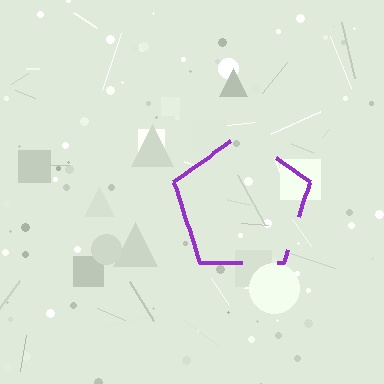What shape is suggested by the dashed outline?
The dashed outline suggests a pentagon.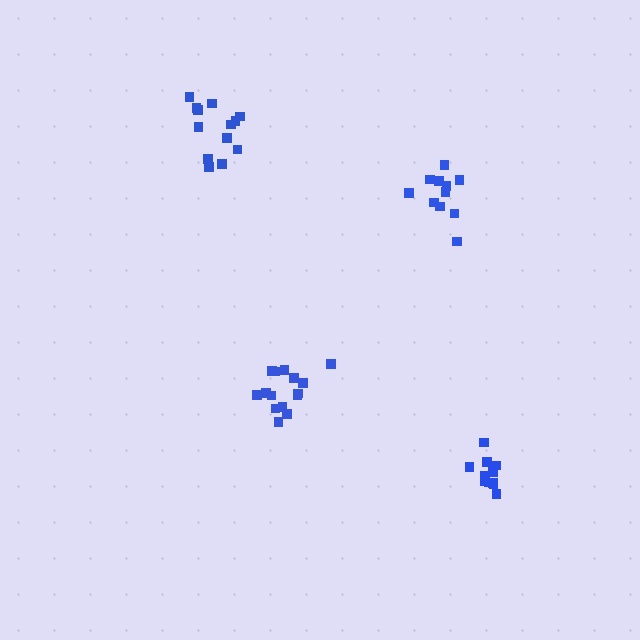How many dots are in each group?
Group 1: 13 dots, Group 2: 12 dots, Group 3: 15 dots, Group 4: 11 dots (51 total).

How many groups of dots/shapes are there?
There are 4 groups.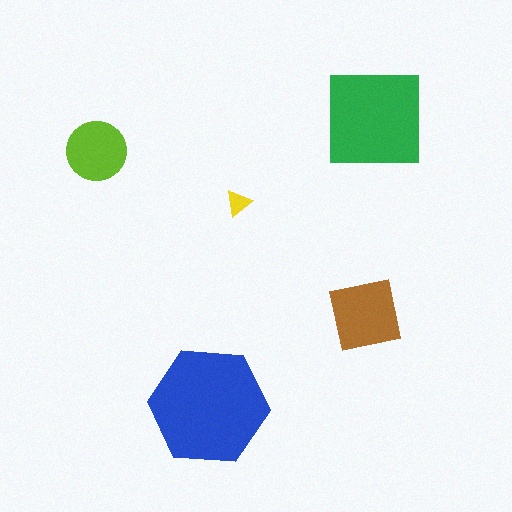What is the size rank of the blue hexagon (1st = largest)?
1st.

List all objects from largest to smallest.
The blue hexagon, the green square, the brown square, the lime circle, the yellow triangle.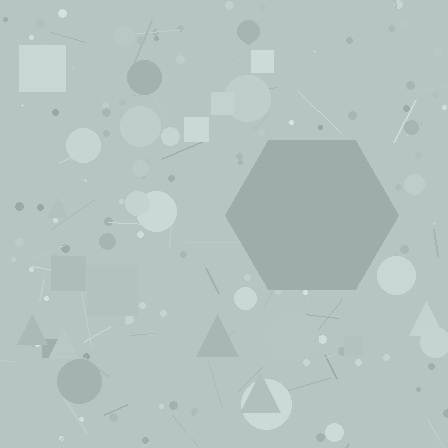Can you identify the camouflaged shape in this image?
The camouflaged shape is a hexagon.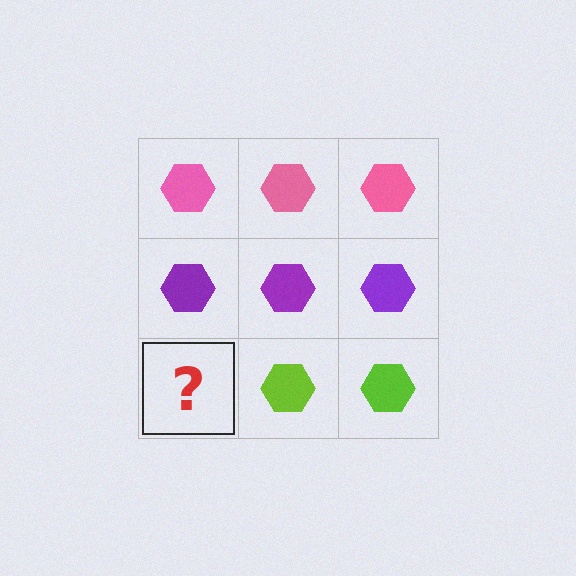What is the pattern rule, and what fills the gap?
The rule is that each row has a consistent color. The gap should be filled with a lime hexagon.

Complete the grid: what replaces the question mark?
The question mark should be replaced with a lime hexagon.